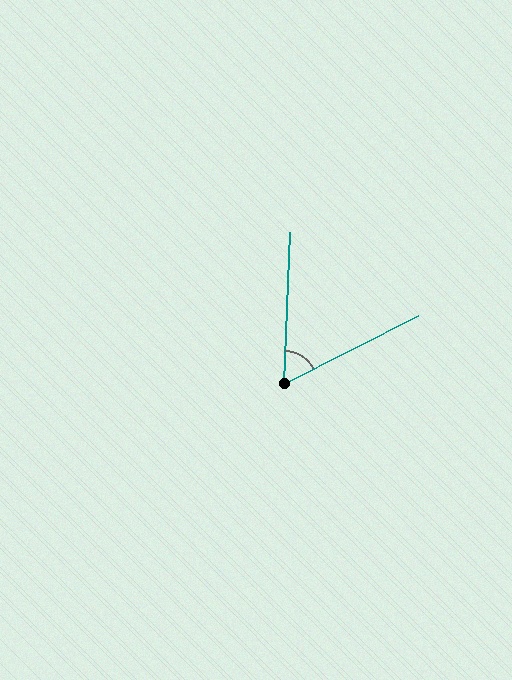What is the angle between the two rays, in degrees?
Approximately 61 degrees.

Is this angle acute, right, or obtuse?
It is acute.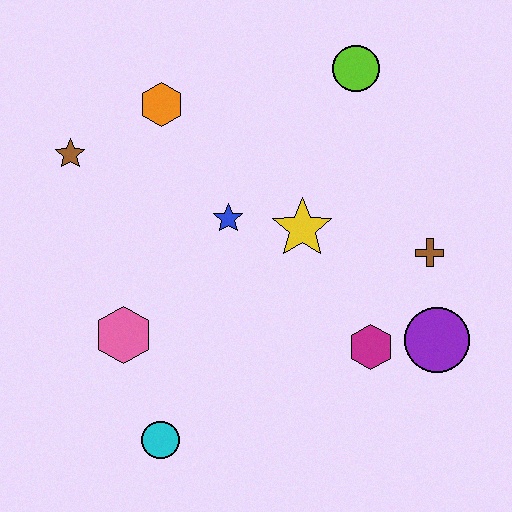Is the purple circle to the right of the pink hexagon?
Yes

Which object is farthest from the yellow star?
The cyan circle is farthest from the yellow star.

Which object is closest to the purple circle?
The magenta hexagon is closest to the purple circle.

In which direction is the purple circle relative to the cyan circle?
The purple circle is to the right of the cyan circle.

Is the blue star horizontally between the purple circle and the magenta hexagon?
No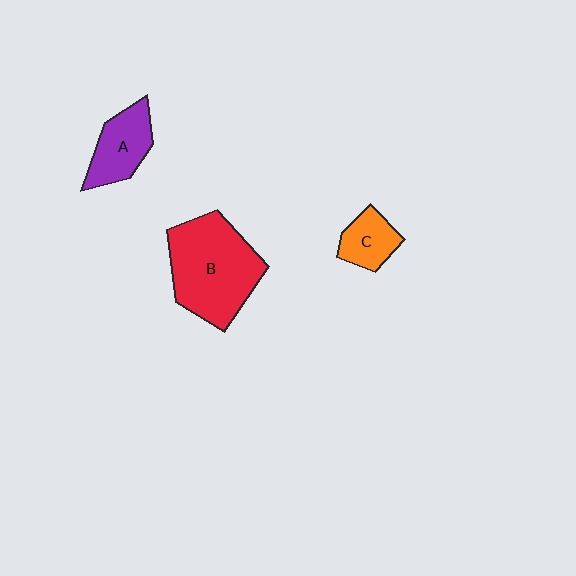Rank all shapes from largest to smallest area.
From largest to smallest: B (red), A (purple), C (orange).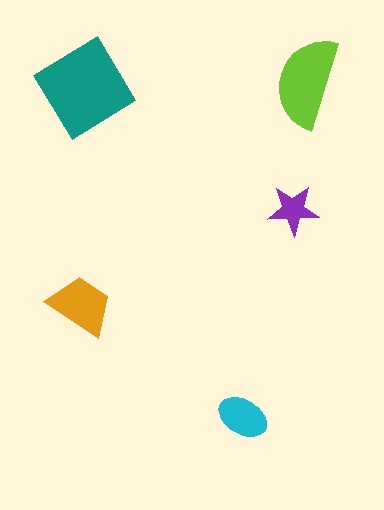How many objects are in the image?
There are 5 objects in the image.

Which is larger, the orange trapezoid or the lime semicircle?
The lime semicircle.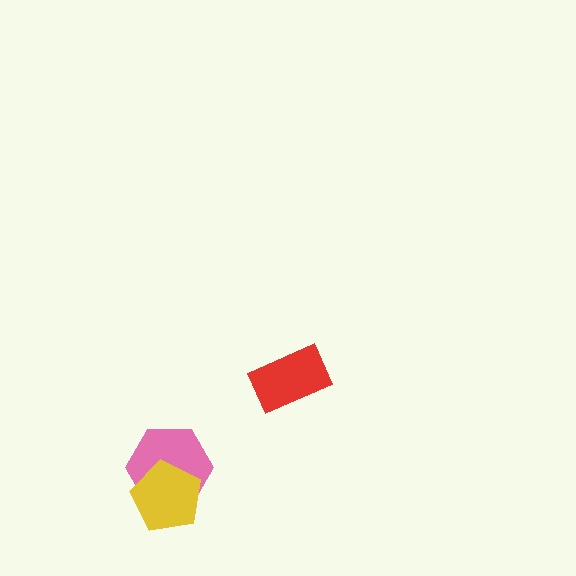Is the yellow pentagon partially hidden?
No, no other shape covers it.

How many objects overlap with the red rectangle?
0 objects overlap with the red rectangle.